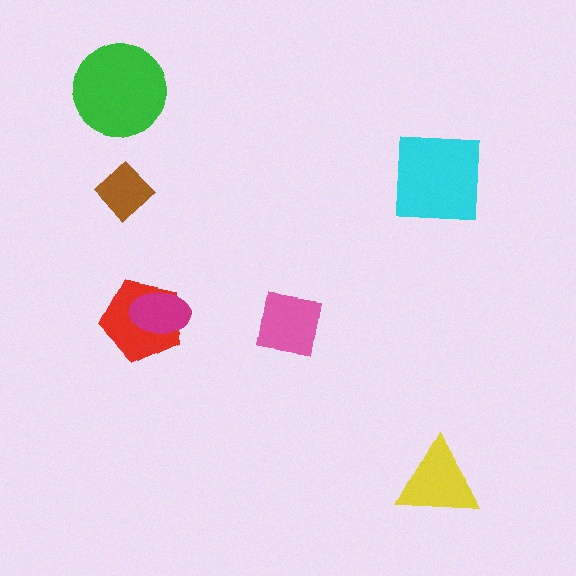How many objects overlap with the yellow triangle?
0 objects overlap with the yellow triangle.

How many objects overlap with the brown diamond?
0 objects overlap with the brown diamond.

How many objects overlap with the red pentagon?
1 object overlaps with the red pentagon.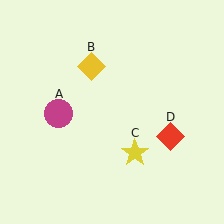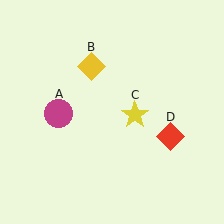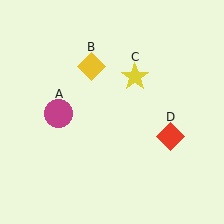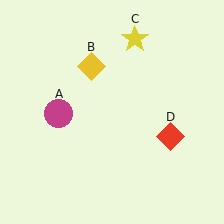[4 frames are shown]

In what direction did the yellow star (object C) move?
The yellow star (object C) moved up.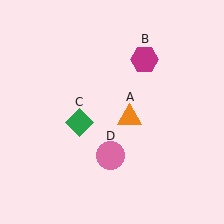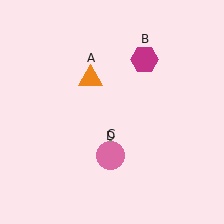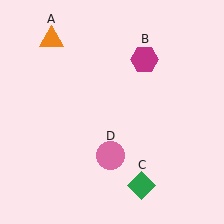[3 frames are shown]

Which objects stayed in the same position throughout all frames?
Magenta hexagon (object B) and pink circle (object D) remained stationary.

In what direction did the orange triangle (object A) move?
The orange triangle (object A) moved up and to the left.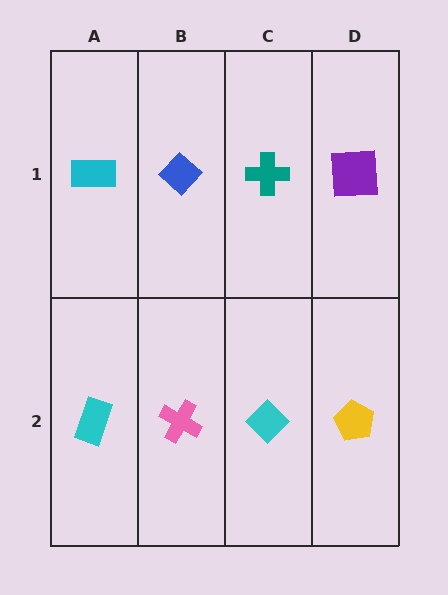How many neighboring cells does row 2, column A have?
2.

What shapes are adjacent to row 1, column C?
A cyan diamond (row 2, column C), a blue diamond (row 1, column B), a purple square (row 1, column D).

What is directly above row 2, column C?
A teal cross.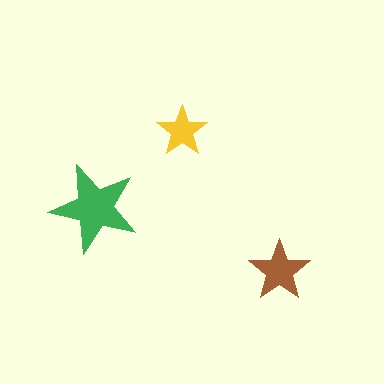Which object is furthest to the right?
The brown star is rightmost.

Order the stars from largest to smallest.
the green one, the brown one, the yellow one.